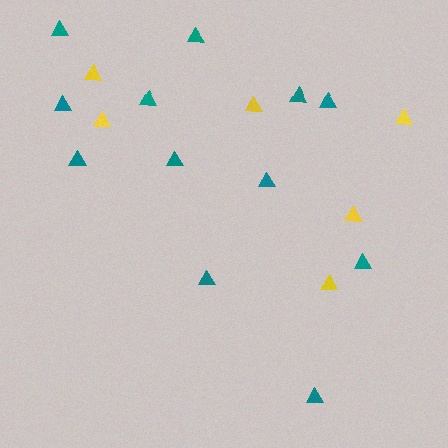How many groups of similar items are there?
There are 2 groups: one group of teal triangles (12) and one group of yellow triangles (6).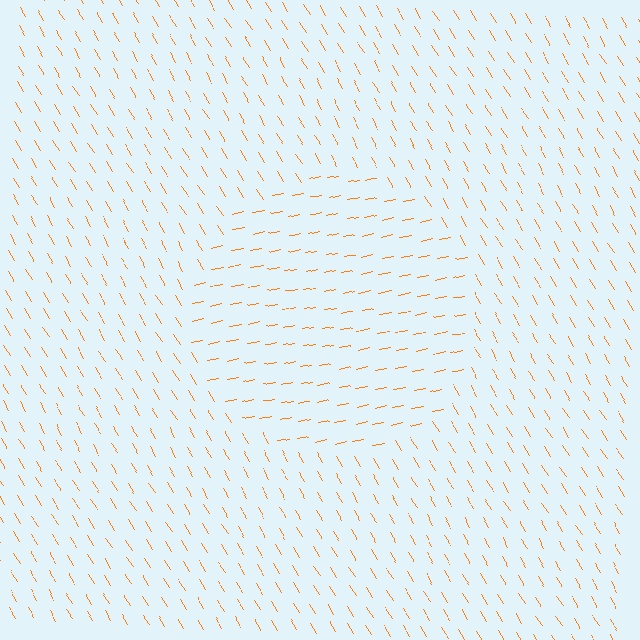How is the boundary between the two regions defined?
The boundary is defined purely by a change in line orientation (approximately 70 degrees difference). All lines are the same color and thickness.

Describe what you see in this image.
The image is filled with small orange line segments. A circle region in the image has lines oriented differently from the surrounding lines, creating a visible texture boundary.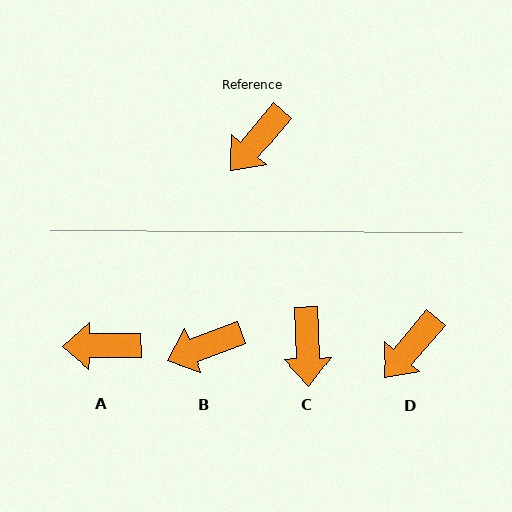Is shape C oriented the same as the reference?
No, it is off by about 42 degrees.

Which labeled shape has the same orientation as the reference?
D.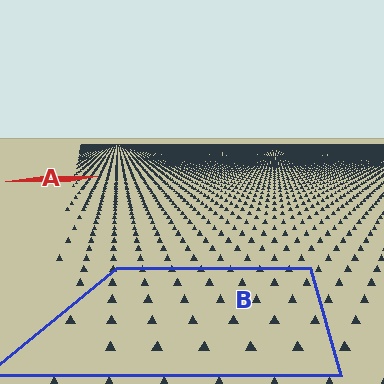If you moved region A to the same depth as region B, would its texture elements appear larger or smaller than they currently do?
They would appear larger. At a closer depth, the same texture elements are projected at a bigger on-screen size.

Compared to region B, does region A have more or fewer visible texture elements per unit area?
Region A has more texture elements per unit area — they are packed more densely because it is farther away.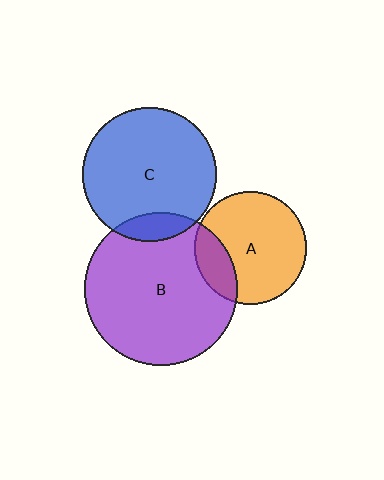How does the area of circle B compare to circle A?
Approximately 1.8 times.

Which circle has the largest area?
Circle B (purple).